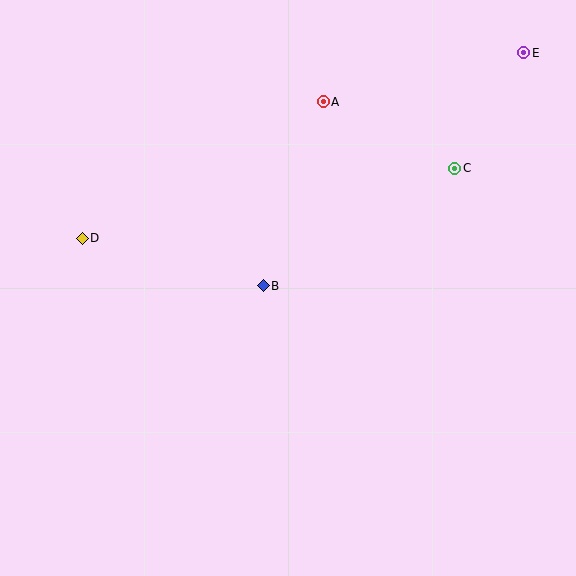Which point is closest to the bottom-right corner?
Point C is closest to the bottom-right corner.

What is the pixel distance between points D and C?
The distance between D and C is 379 pixels.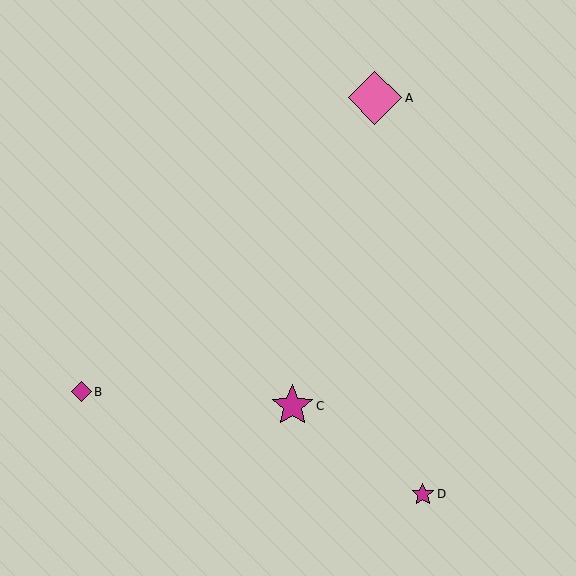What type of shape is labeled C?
Shape C is a magenta star.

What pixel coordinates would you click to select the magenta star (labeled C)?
Click at (292, 406) to select the magenta star C.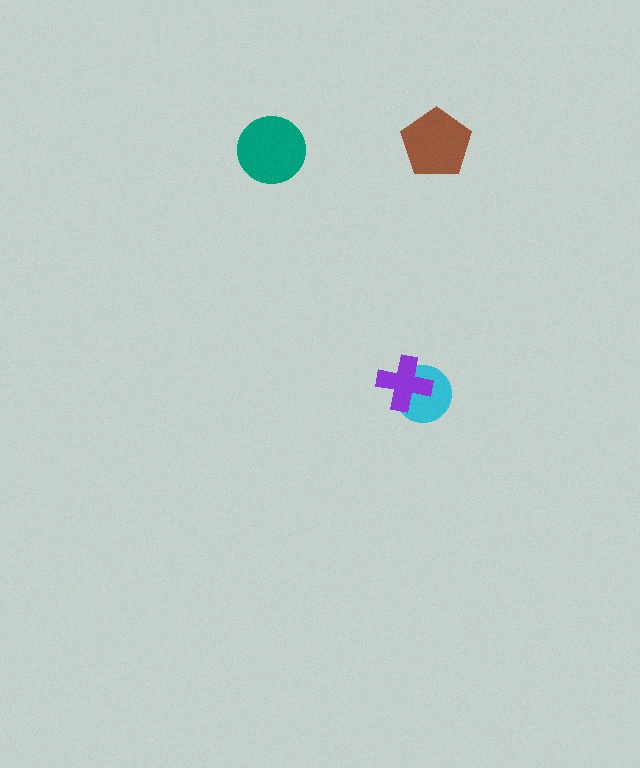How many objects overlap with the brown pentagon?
0 objects overlap with the brown pentagon.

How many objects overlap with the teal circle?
0 objects overlap with the teal circle.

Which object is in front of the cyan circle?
The purple cross is in front of the cyan circle.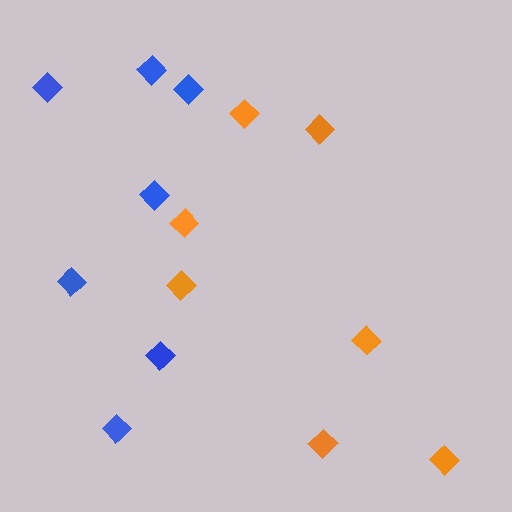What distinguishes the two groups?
There are 2 groups: one group of orange diamonds (7) and one group of blue diamonds (7).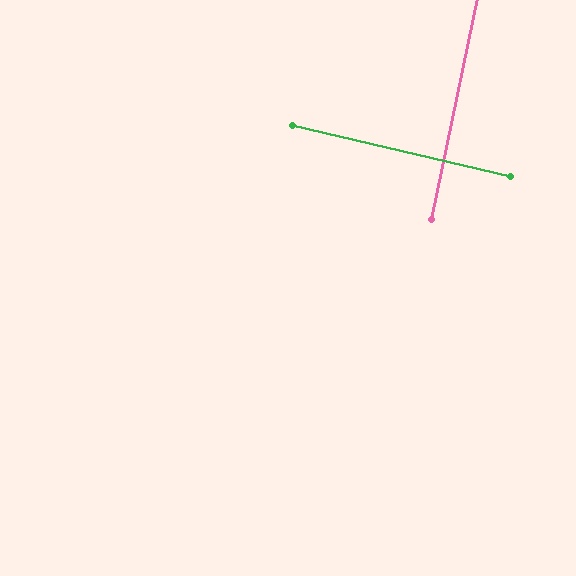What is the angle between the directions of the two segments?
Approximately 88 degrees.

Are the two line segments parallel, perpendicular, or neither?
Perpendicular — they meet at approximately 88°.